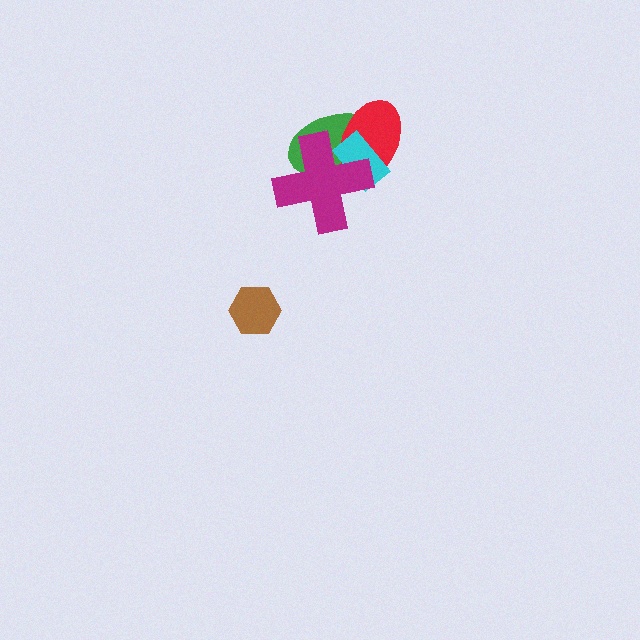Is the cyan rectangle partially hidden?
Yes, it is partially covered by another shape.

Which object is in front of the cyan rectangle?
The magenta cross is in front of the cyan rectangle.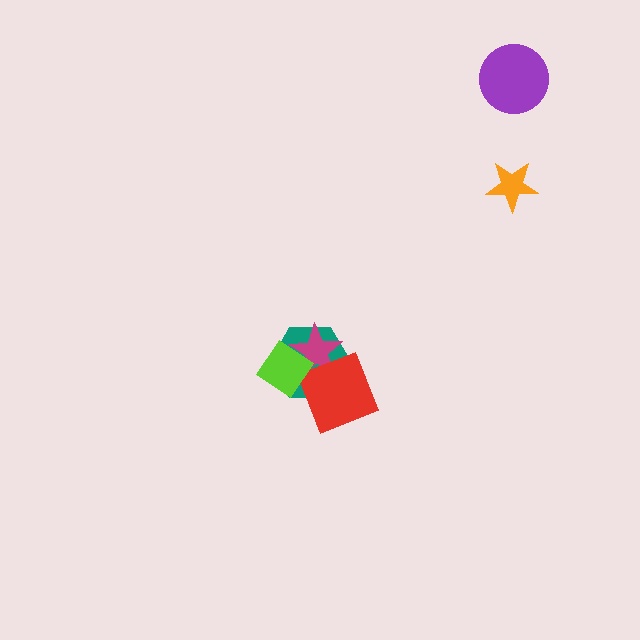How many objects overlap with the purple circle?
0 objects overlap with the purple circle.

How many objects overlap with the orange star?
0 objects overlap with the orange star.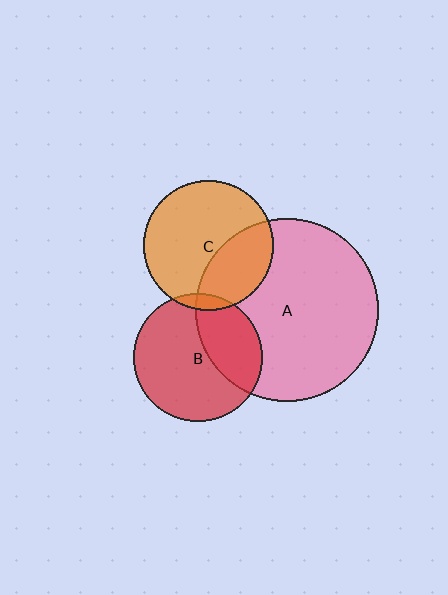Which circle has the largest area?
Circle A (pink).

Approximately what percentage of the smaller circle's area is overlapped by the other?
Approximately 35%.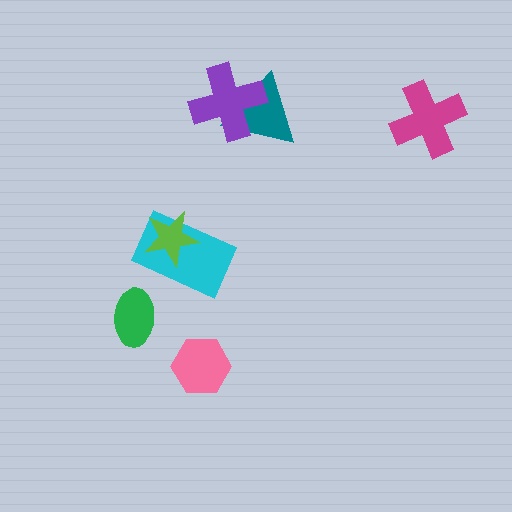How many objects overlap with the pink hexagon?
0 objects overlap with the pink hexagon.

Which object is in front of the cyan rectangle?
The lime star is in front of the cyan rectangle.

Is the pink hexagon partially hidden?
No, no other shape covers it.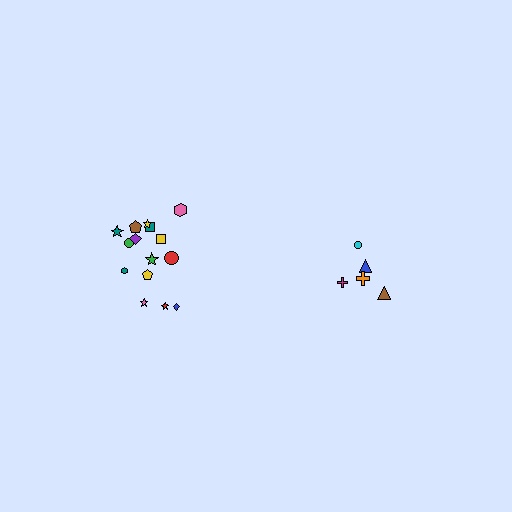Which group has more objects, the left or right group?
The left group.